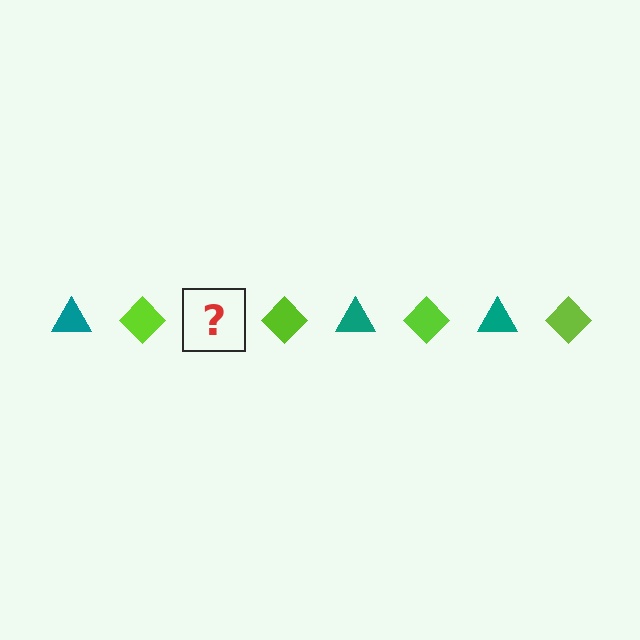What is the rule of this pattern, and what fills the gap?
The rule is that the pattern alternates between teal triangle and lime diamond. The gap should be filled with a teal triangle.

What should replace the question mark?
The question mark should be replaced with a teal triangle.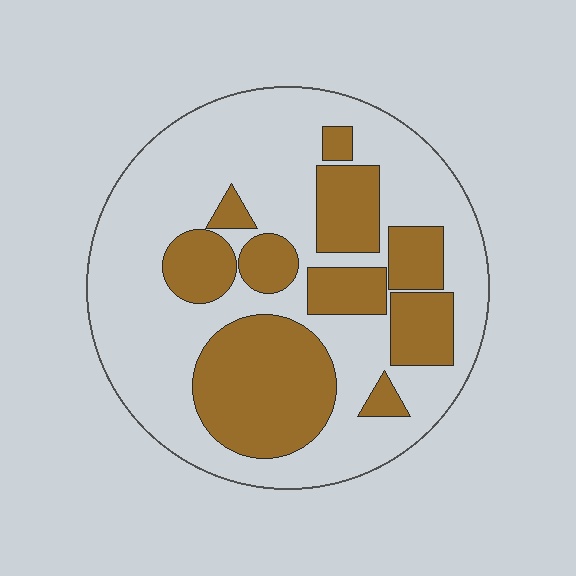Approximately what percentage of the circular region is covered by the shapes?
Approximately 35%.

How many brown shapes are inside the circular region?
10.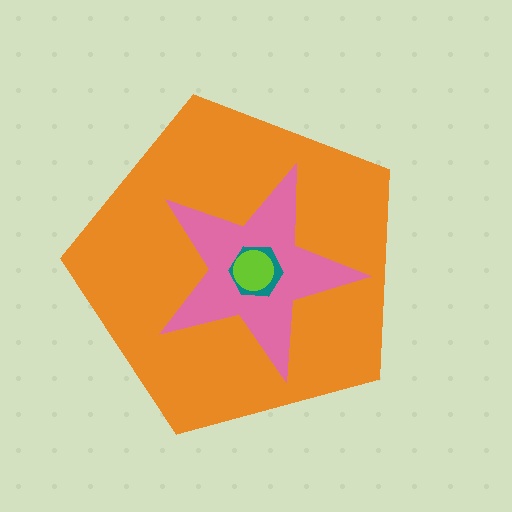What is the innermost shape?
The lime circle.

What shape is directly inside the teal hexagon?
The lime circle.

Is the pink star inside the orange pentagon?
Yes.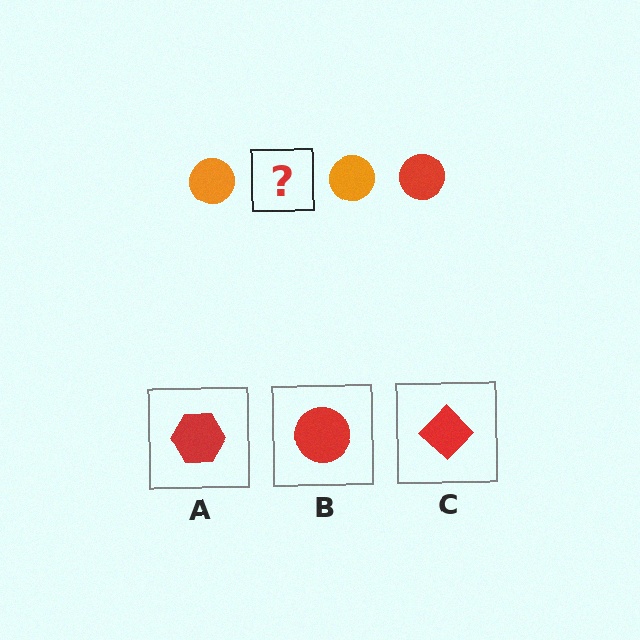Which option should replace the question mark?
Option B.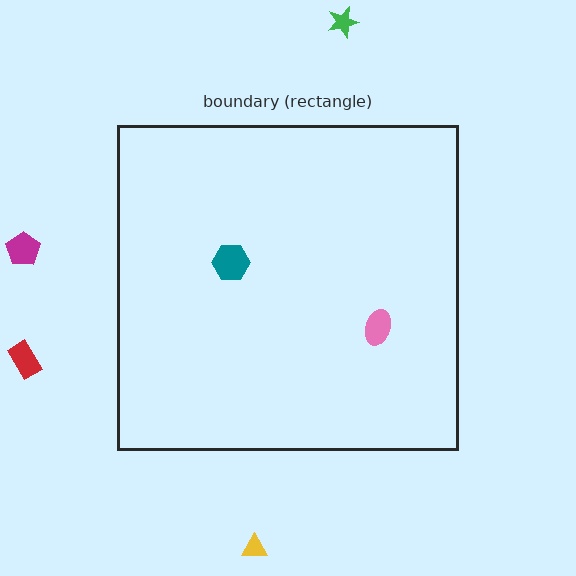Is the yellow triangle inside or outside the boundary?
Outside.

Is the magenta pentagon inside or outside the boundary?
Outside.